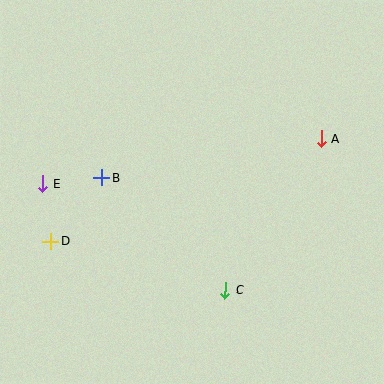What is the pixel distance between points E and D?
The distance between E and D is 58 pixels.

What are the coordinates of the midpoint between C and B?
The midpoint between C and B is at (163, 233).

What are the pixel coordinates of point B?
Point B is at (102, 177).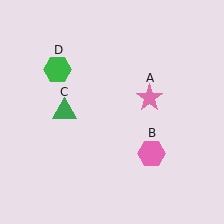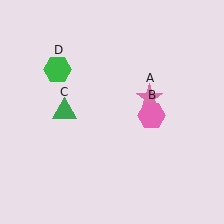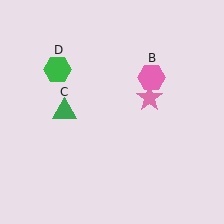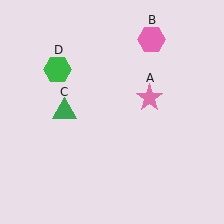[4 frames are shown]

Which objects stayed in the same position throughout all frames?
Pink star (object A) and green triangle (object C) and green hexagon (object D) remained stationary.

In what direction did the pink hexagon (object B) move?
The pink hexagon (object B) moved up.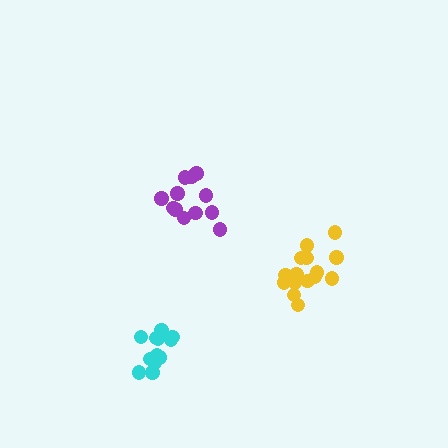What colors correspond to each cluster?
The clusters are colored: purple, yellow, cyan.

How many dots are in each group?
Group 1: 12 dots, Group 2: 15 dots, Group 3: 12 dots (39 total).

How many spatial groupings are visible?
There are 3 spatial groupings.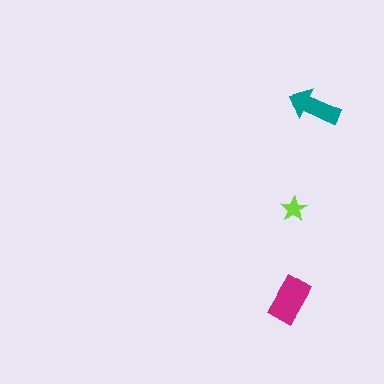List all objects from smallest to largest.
The lime star, the teal arrow, the magenta rectangle.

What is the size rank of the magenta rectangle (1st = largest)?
1st.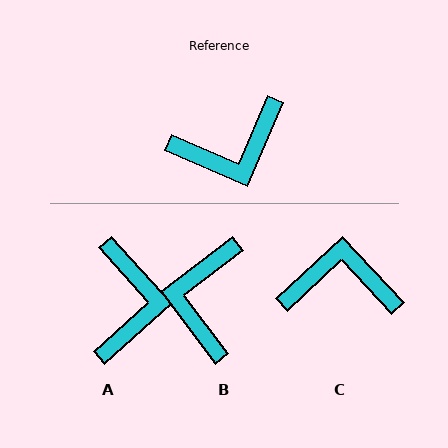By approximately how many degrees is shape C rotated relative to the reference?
Approximately 156 degrees counter-clockwise.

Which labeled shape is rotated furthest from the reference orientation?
C, about 156 degrees away.